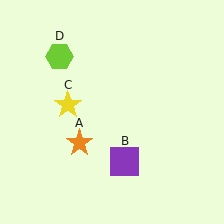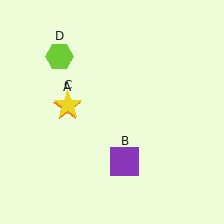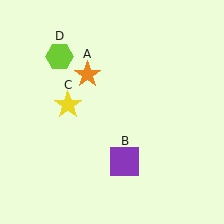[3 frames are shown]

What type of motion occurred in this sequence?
The orange star (object A) rotated clockwise around the center of the scene.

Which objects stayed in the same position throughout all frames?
Purple square (object B) and yellow star (object C) and lime hexagon (object D) remained stationary.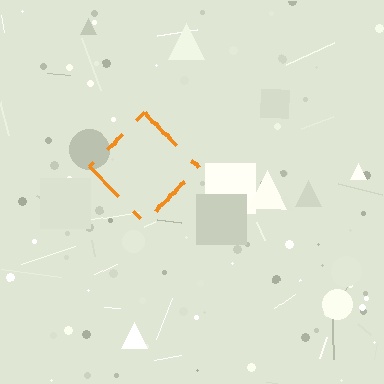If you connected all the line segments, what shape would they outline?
They would outline a diamond.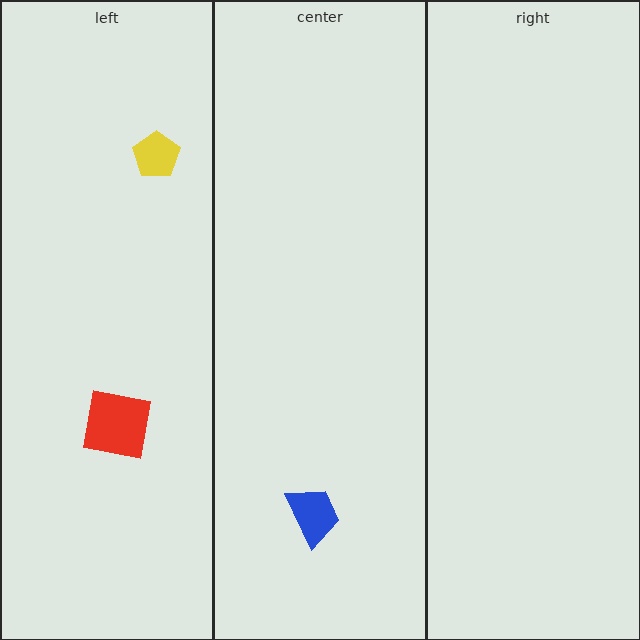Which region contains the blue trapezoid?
The center region.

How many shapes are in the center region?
1.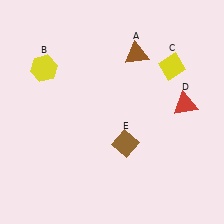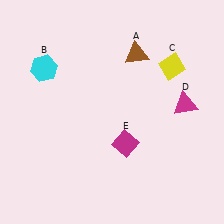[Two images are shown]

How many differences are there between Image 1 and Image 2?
There are 3 differences between the two images.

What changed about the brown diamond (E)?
In Image 1, E is brown. In Image 2, it changed to magenta.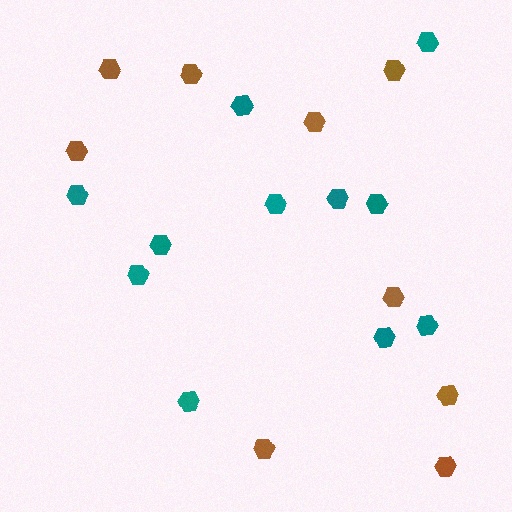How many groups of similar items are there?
There are 2 groups: one group of brown hexagons (9) and one group of teal hexagons (11).